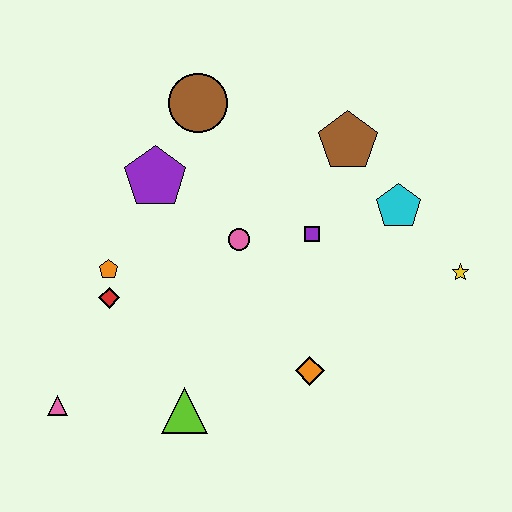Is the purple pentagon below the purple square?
No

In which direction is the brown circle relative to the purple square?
The brown circle is above the purple square.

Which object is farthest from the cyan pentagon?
The pink triangle is farthest from the cyan pentagon.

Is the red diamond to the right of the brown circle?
No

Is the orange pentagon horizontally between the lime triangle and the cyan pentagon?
No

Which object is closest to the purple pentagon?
The brown circle is closest to the purple pentagon.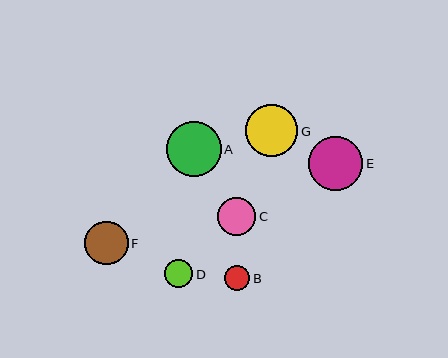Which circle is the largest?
Circle A is the largest with a size of approximately 55 pixels.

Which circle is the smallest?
Circle B is the smallest with a size of approximately 25 pixels.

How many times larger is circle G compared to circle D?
Circle G is approximately 1.8 times the size of circle D.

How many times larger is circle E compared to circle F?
Circle E is approximately 1.3 times the size of circle F.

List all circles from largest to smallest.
From largest to smallest: A, E, G, F, C, D, B.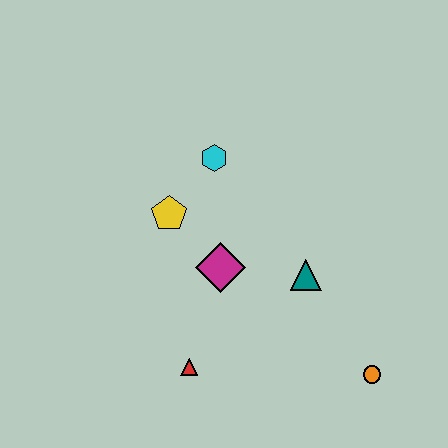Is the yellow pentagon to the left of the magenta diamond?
Yes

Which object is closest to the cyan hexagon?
The yellow pentagon is closest to the cyan hexagon.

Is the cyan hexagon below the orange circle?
No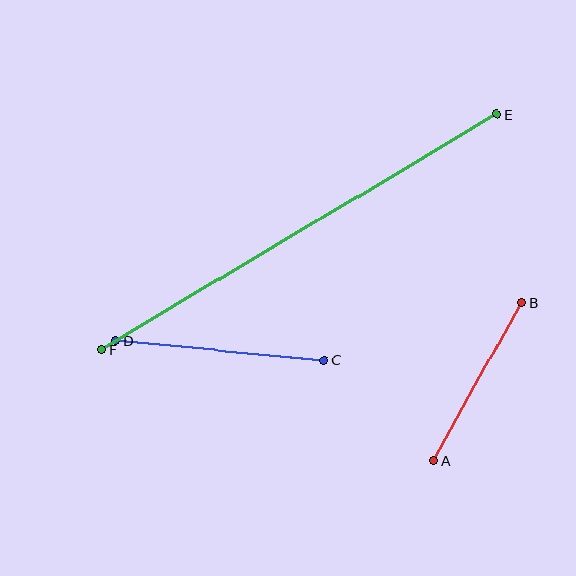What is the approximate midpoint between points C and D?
The midpoint is at approximately (220, 350) pixels.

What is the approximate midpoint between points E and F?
The midpoint is at approximately (299, 232) pixels.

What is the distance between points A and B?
The distance is approximately 181 pixels.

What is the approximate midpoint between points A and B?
The midpoint is at approximately (478, 382) pixels.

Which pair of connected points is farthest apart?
Points E and F are farthest apart.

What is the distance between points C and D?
The distance is approximately 210 pixels.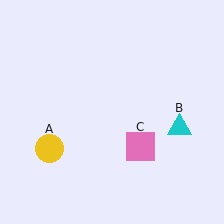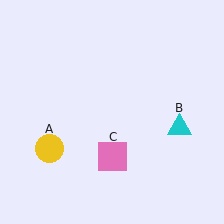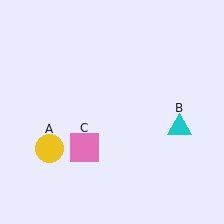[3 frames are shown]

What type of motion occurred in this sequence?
The pink square (object C) rotated clockwise around the center of the scene.